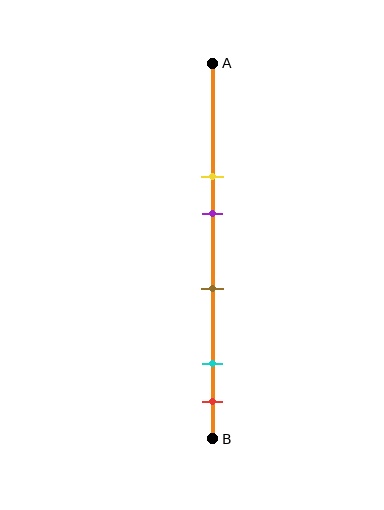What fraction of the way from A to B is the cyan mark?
The cyan mark is approximately 80% (0.8) of the way from A to B.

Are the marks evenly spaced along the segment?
No, the marks are not evenly spaced.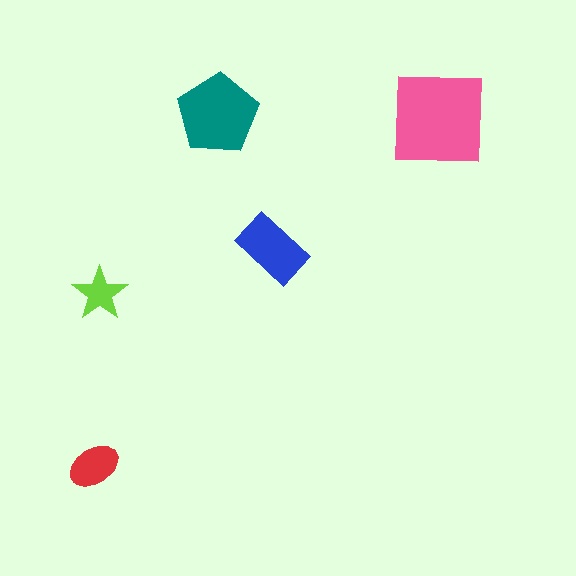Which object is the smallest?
The lime star.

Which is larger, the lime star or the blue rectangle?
The blue rectangle.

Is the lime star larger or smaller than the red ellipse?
Smaller.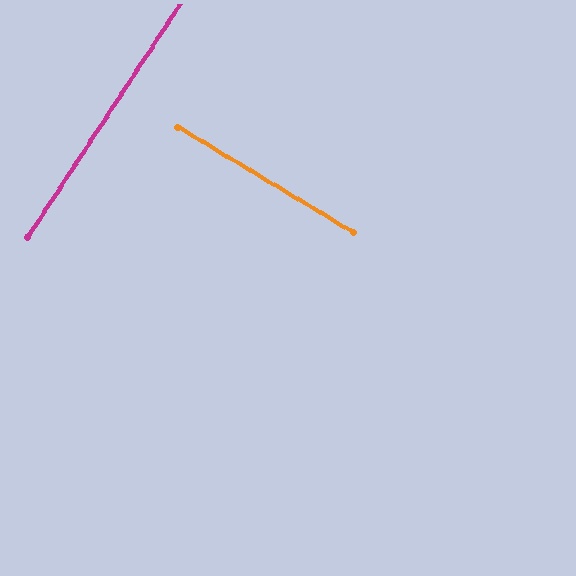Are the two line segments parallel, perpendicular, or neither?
Perpendicular — they meet at approximately 88°.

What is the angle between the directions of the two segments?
Approximately 88 degrees.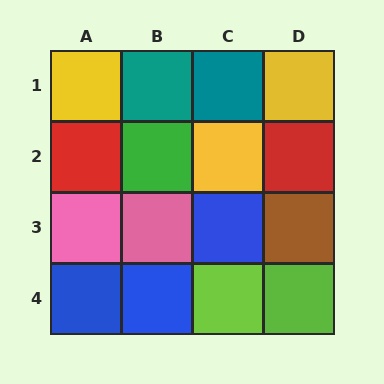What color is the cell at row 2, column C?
Yellow.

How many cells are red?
2 cells are red.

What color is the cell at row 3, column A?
Pink.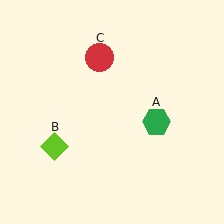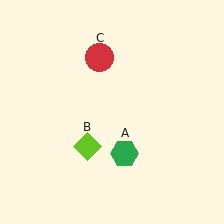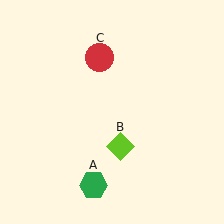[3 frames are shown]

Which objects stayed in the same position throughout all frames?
Red circle (object C) remained stationary.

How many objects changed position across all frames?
2 objects changed position: green hexagon (object A), lime diamond (object B).